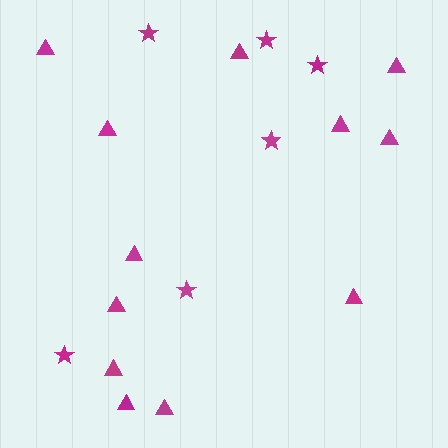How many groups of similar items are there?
There are 2 groups: one group of stars (6) and one group of triangles (12).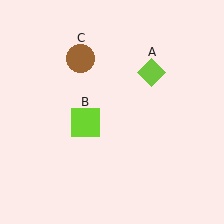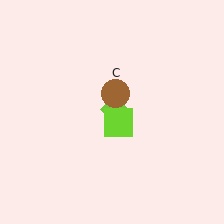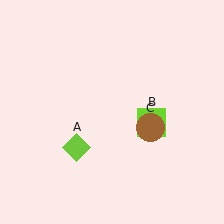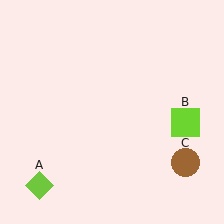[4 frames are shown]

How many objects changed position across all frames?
3 objects changed position: lime diamond (object A), lime square (object B), brown circle (object C).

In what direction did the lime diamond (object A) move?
The lime diamond (object A) moved down and to the left.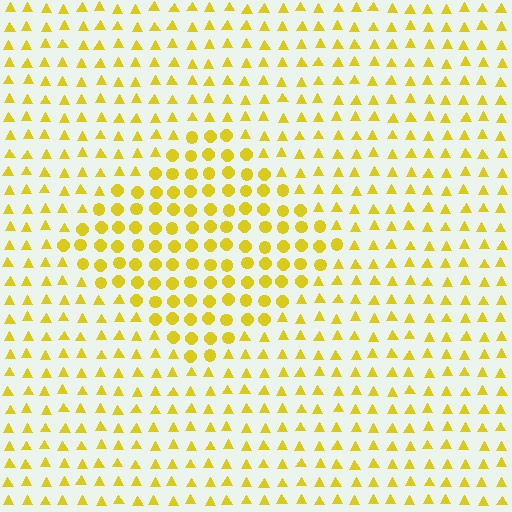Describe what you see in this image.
The image is filled with small yellow elements arranged in a uniform grid. A diamond-shaped region contains circles, while the surrounding area contains triangles. The boundary is defined purely by the change in element shape.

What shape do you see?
I see a diamond.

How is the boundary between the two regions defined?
The boundary is defined by a change in element shape: circles inside vs. triangles outside. All elements share the same color and spacing.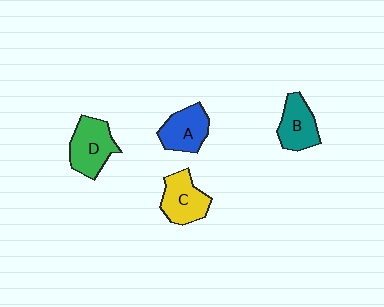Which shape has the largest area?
Shape D (green).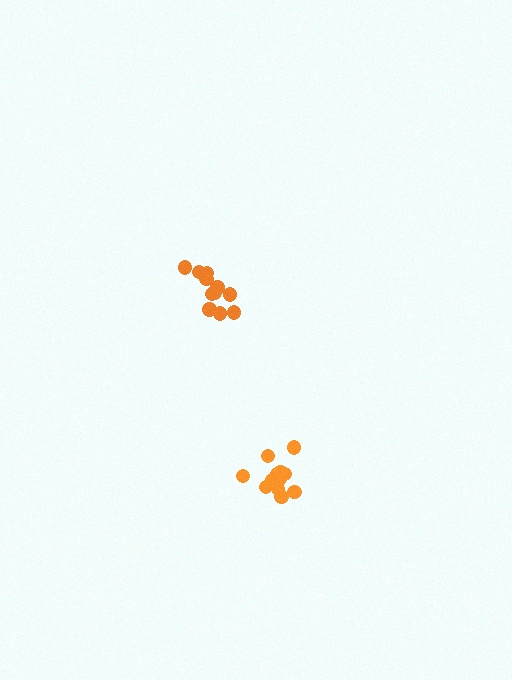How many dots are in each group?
Group 1: 11 dots, Group 2: 13 dots (24 total).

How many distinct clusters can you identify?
There are 2 distinct clusters.